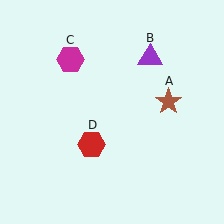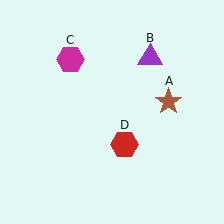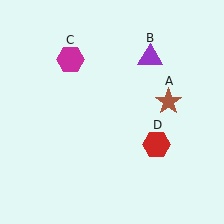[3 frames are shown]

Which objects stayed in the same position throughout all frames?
Brown star (object A) and purple triangle (object B) and magenta hexagon (object C) remained stationary.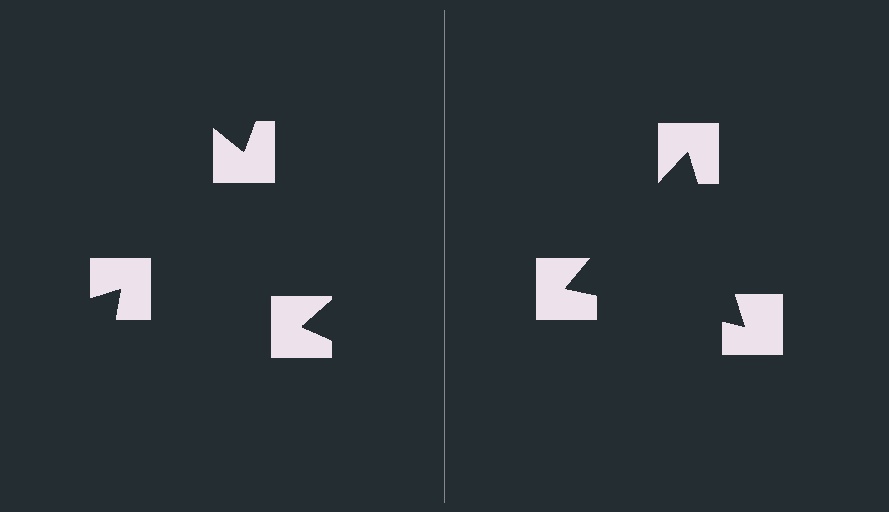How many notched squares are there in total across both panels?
6 — 3 on each side.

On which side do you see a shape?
An illusory triangle appears on the right side. On the left side the wedge cuts are rotated, so no coherent shape forms.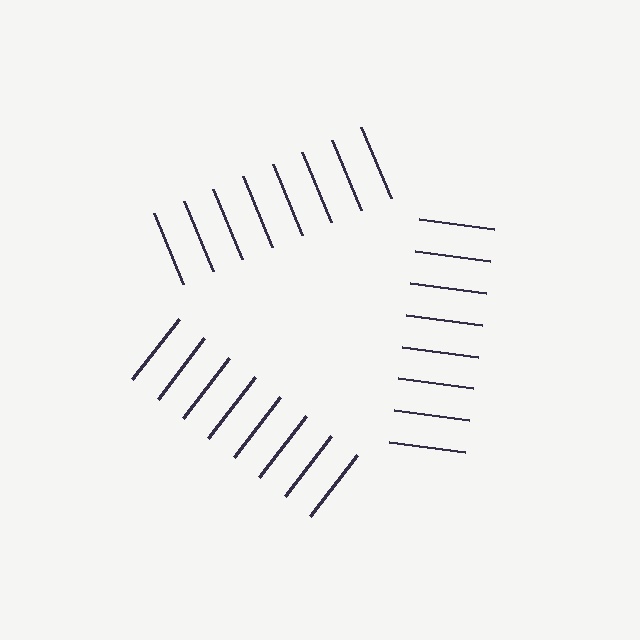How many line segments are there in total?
24 — 8 along each of the 3 edges.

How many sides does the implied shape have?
3 sides — the line-ends trace a triangle.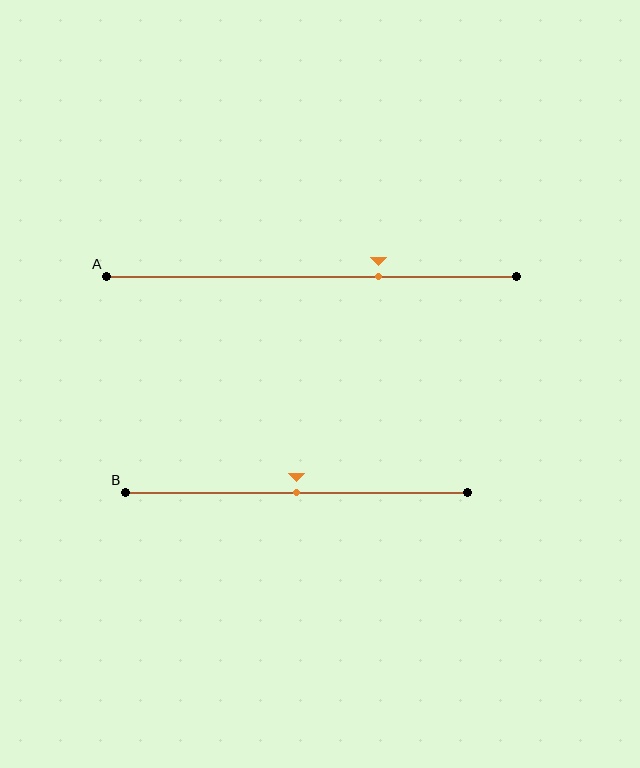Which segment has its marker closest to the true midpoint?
Segment B has its marker closest to the true midpoint.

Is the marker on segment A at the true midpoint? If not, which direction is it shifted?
No, the marker on segment A is shifted to the right by about 16% of the segment length.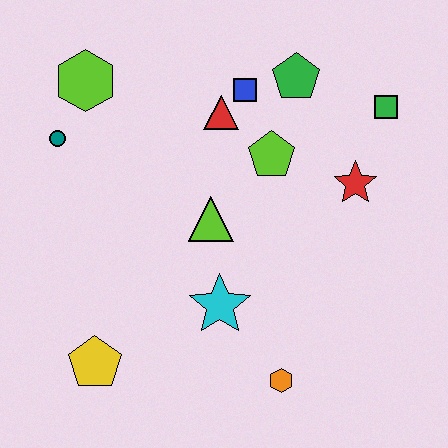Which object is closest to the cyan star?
The lime triangle is closest to the cyan star.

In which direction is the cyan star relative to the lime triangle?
The cyan star is below the lime triangle.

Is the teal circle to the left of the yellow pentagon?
Yes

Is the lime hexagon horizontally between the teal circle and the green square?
Yes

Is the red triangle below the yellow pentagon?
No